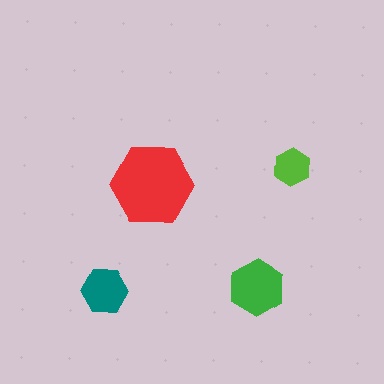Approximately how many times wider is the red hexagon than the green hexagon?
About 1.5 times wider.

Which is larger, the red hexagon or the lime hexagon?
The red one.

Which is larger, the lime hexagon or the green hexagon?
The green one.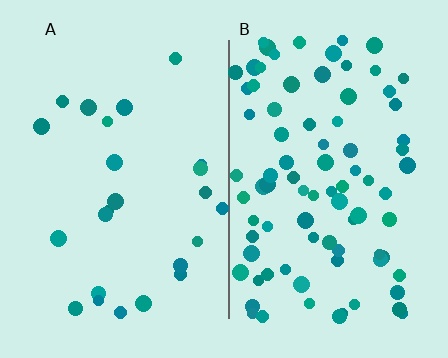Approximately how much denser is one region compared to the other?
Approximately 3.6× — region B over region A.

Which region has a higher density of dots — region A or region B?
B (the right).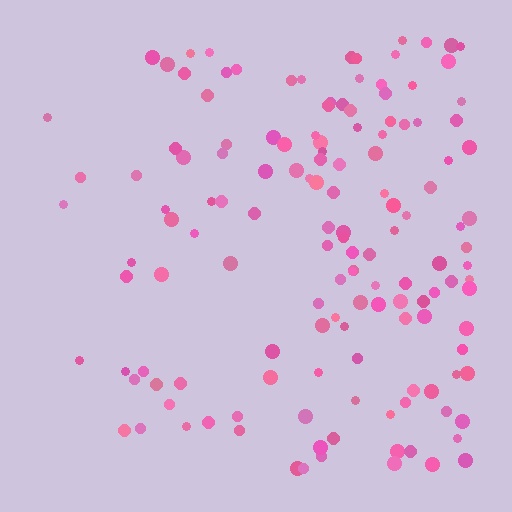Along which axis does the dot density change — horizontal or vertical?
Horizontal.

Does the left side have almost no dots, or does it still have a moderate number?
Still a moderate number, just noticeably fewer than the right.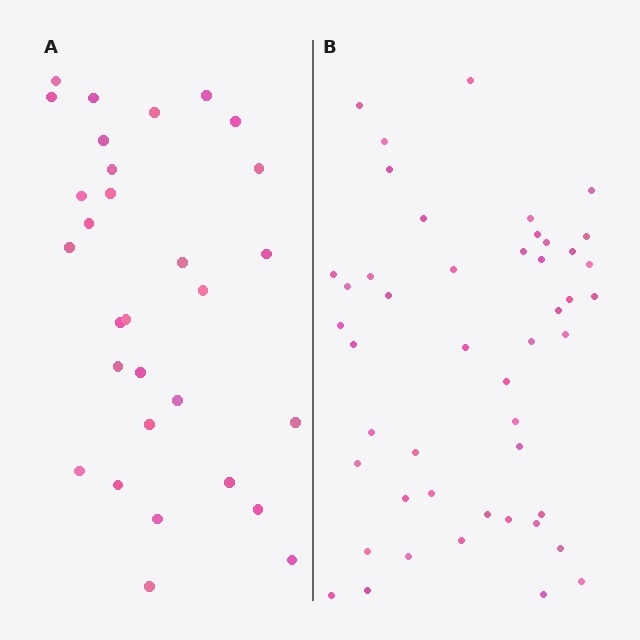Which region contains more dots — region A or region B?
Region B (the right region) has more dots.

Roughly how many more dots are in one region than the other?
Region B has approximately 15 more dots than region A.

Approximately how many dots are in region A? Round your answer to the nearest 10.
About 30 dots.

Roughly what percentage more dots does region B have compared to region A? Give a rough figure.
About 55% more.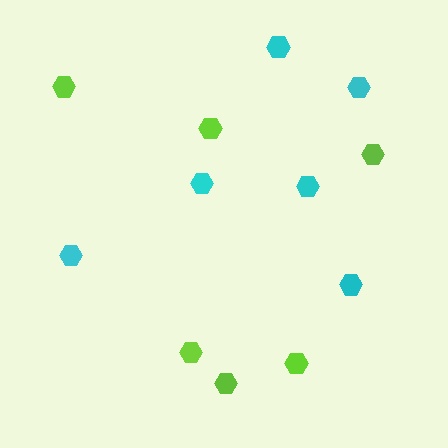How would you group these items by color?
There are 2 groups: one group of lime hexagons (6) and one group of cyan hexagons (6).